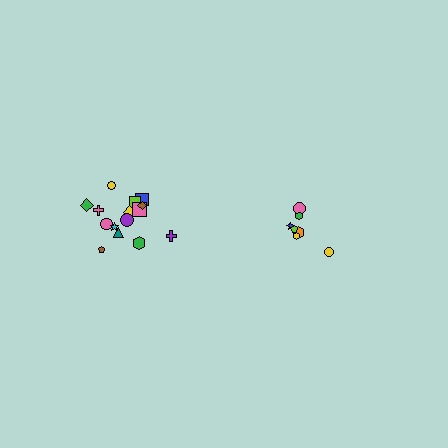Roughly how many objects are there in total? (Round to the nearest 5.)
Roughly 20 objects in total.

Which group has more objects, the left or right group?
The left group.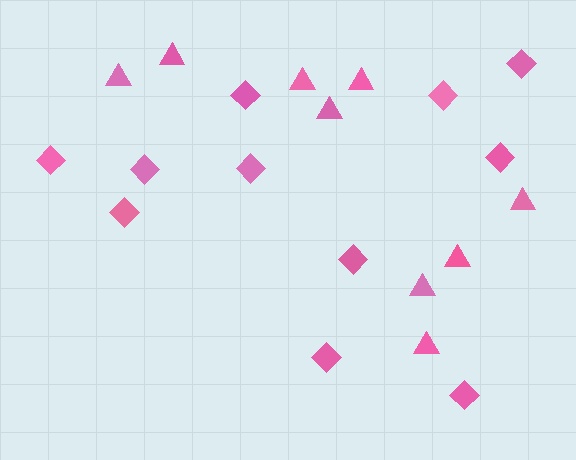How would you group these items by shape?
There are 2 groups: one group of diamonds (11) and one group of triangles (9).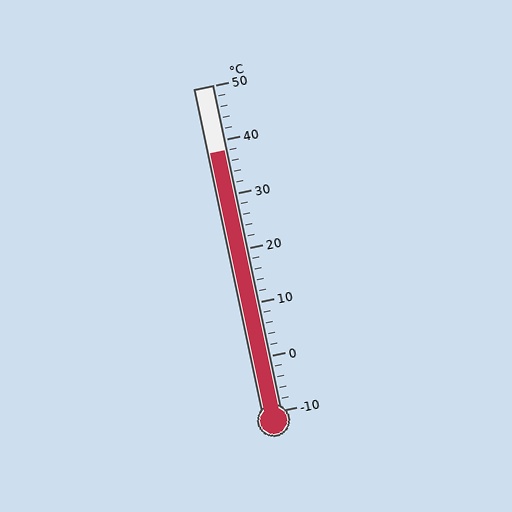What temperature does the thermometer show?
The thermometer shows approximately 38°C.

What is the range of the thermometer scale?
The thermometer scale ranges from -10°C to 50°C.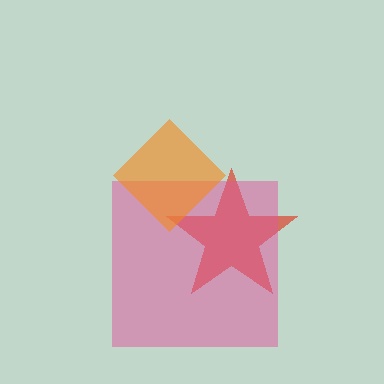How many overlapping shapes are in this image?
There are 3 overlapping shapes in the image.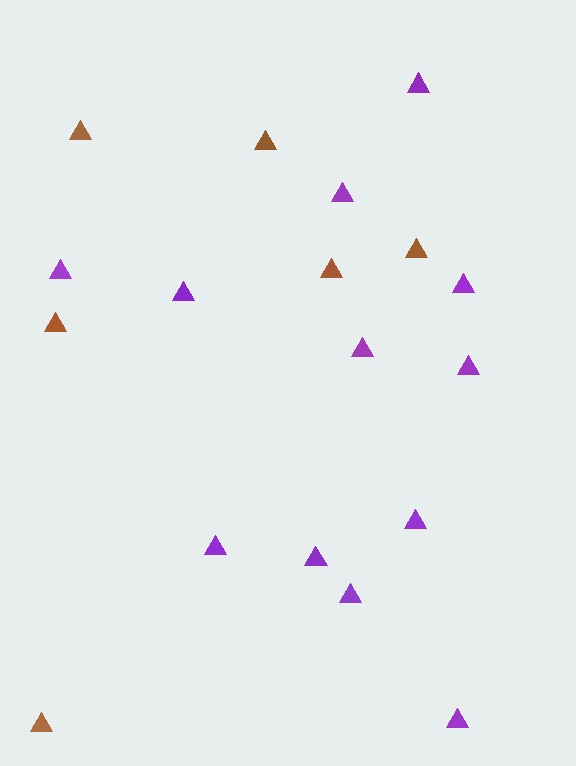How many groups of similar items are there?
There are 2 groups: one group of purple triangles (12) and one group of brown triangles (6).